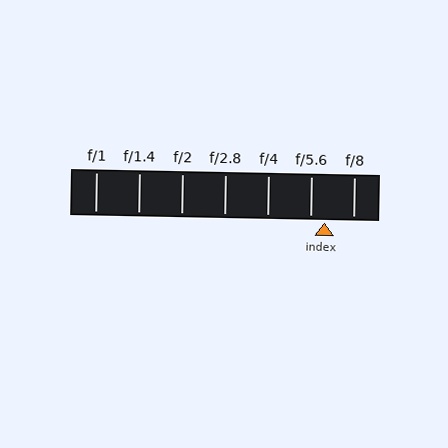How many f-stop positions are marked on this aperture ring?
There are 7 f-stop positions marked.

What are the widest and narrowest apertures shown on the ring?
The widest aperture shown is f/1 and the narrowest is f/8.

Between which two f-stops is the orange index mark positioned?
The index mark is between f/5.6 and f/8.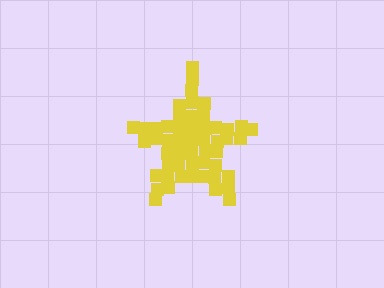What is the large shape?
The large shape is a star.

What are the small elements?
The small elements are squares.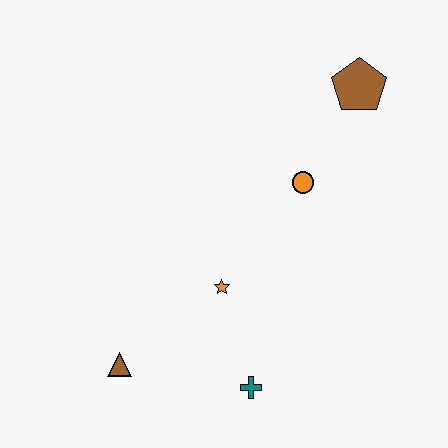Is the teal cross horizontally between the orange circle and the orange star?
Yes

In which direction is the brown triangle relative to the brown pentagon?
The brown triangle is below the brown pentagon.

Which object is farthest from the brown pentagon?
The brown triangle is farthest from the brown pentagon.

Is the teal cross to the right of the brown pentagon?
No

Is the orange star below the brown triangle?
No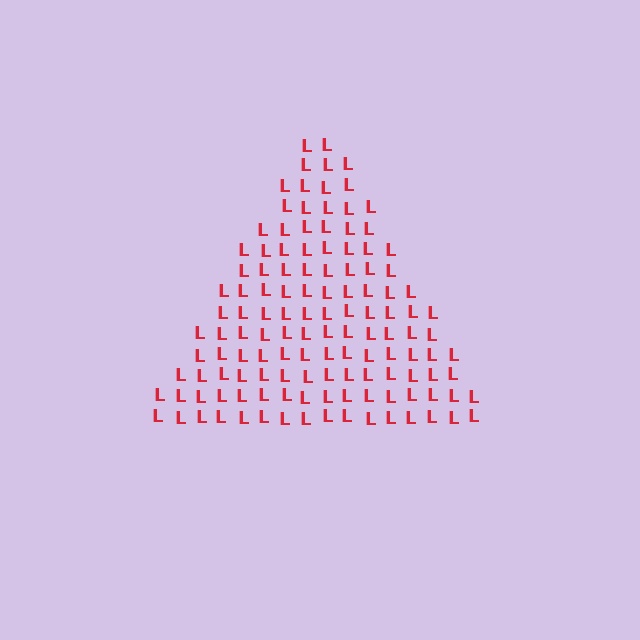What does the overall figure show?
The overall figure shows a triangle.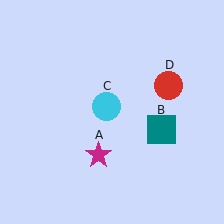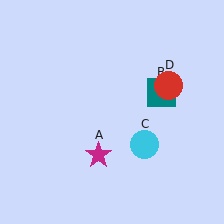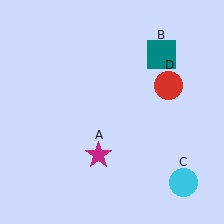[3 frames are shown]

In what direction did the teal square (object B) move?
The teal square (object B) moved up.